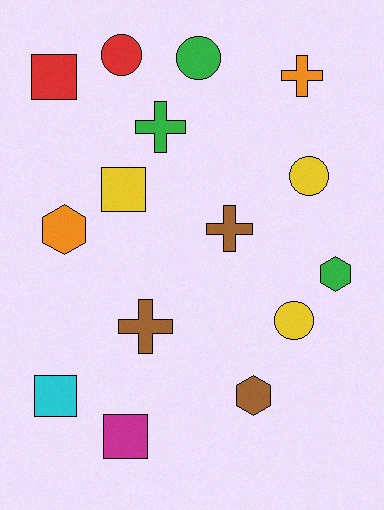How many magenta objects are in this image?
There is 1 magenta object.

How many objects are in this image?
There are 15 objects.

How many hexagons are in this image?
There are 3 hexagons.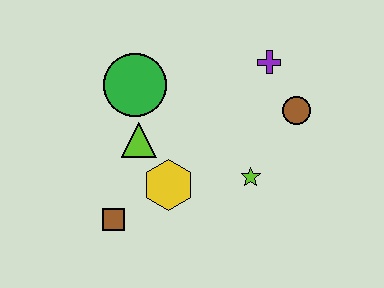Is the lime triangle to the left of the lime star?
Yes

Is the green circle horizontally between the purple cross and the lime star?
No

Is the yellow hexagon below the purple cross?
Yes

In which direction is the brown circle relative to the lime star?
The brown circle is above the lime star.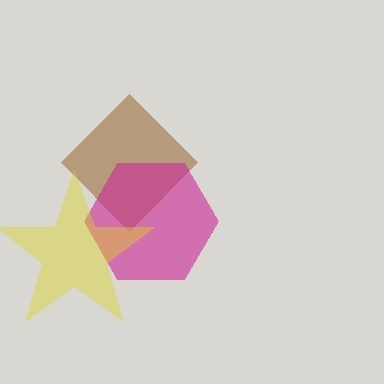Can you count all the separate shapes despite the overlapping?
Yes, there are 3 separate shapes.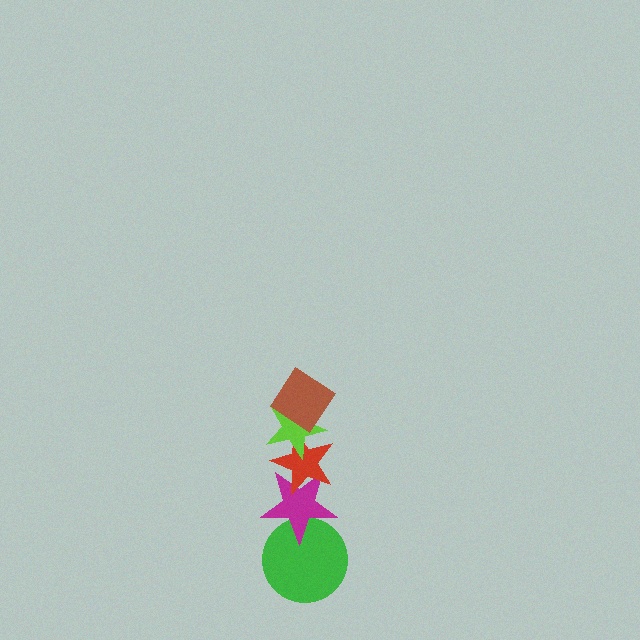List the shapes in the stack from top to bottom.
From top to bottom: the brown diamond, the lime star, the red star, the magenta star, the green circle.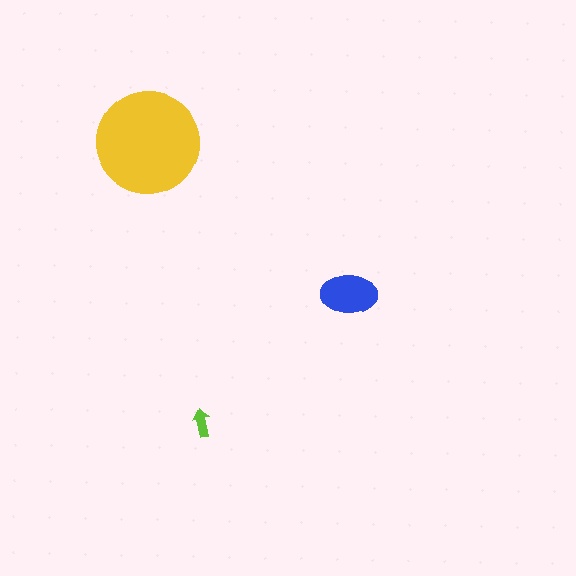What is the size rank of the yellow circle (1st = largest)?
1st.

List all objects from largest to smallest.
The yellow circle, the blue ellipse, the lime arrow.